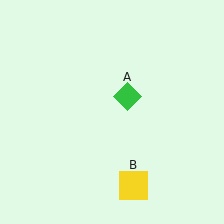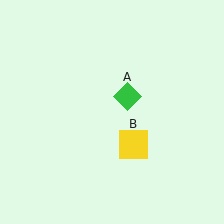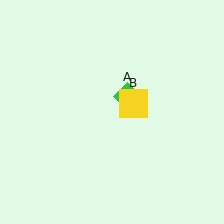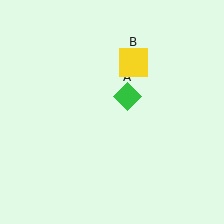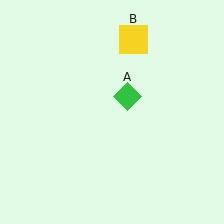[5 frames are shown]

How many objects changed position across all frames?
1 object changed position: yellow square (object B).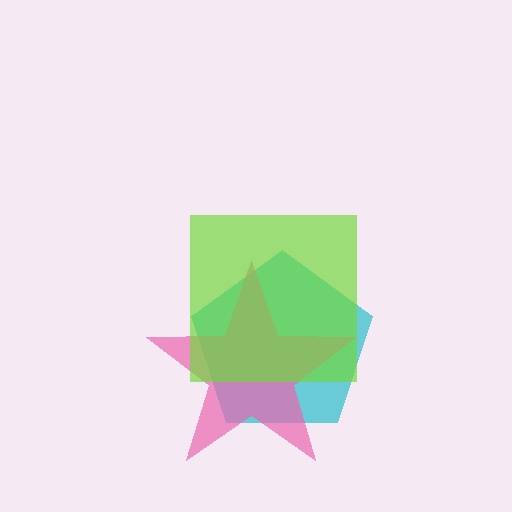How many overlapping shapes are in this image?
There are 3 overlapping shapes in the image.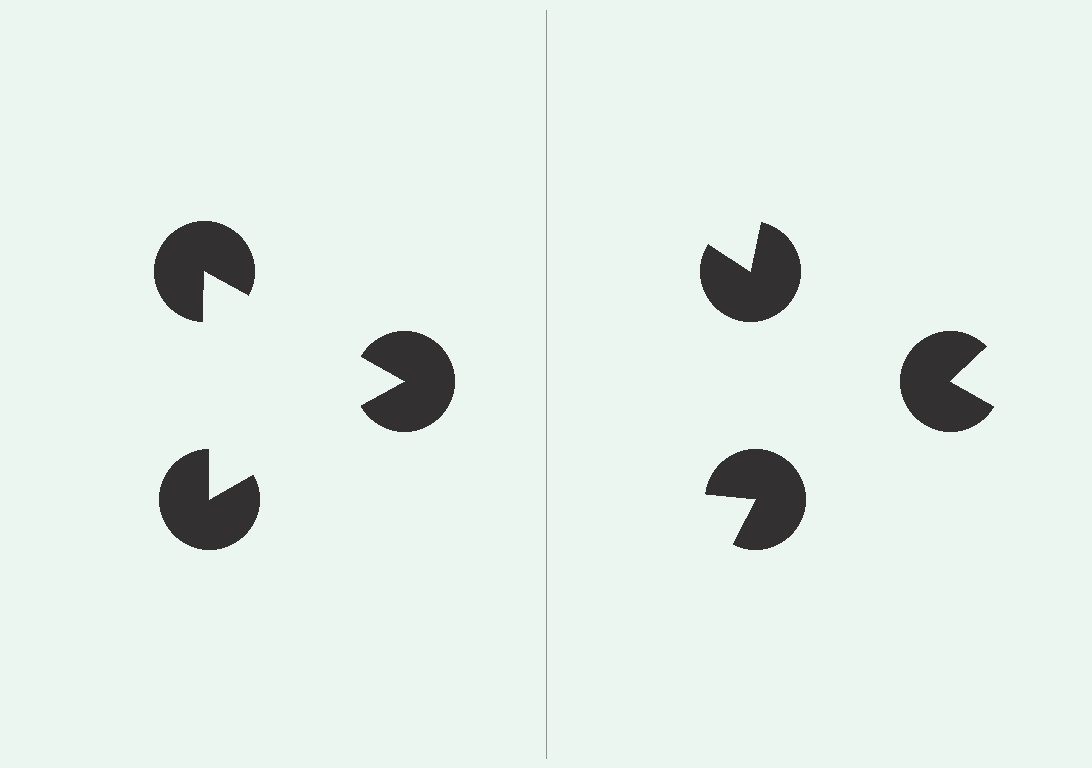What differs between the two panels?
The pac-man discs are positioned identically on both sides; only the wedge orientations differ. On the left they align to a triangle; on the right they are misaligned.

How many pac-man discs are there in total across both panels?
6 — 3 on each side.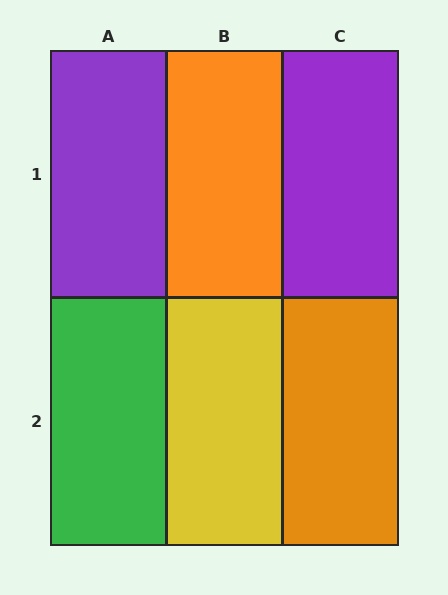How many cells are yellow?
1 cell is yellow.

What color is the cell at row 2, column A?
Green.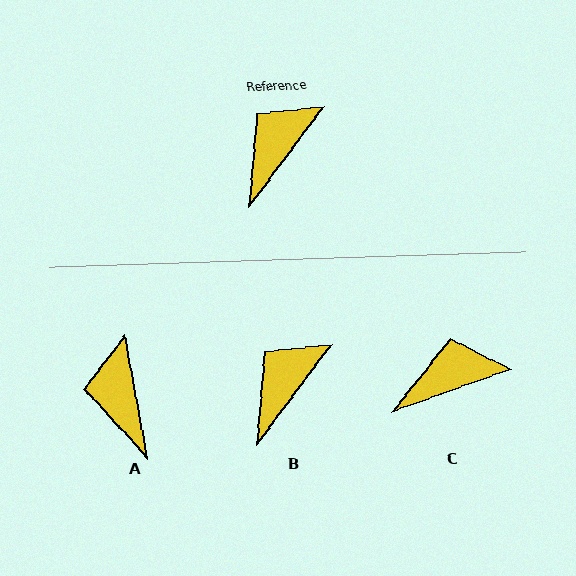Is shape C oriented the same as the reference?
No, it is off by about 33 degrees.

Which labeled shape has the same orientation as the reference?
B.